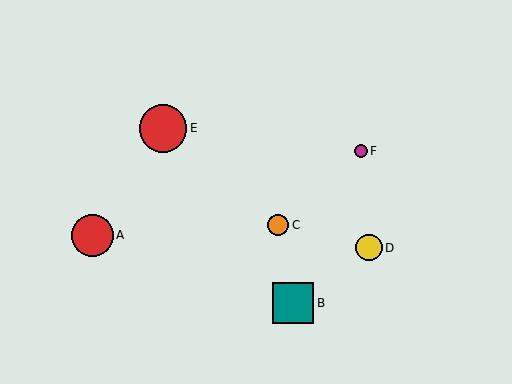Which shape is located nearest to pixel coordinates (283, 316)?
The teal square (labeled B) at (293, 303) is nearest to that location.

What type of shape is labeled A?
Shape A is a red circle.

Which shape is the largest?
The red circle (labeled E) is the largest.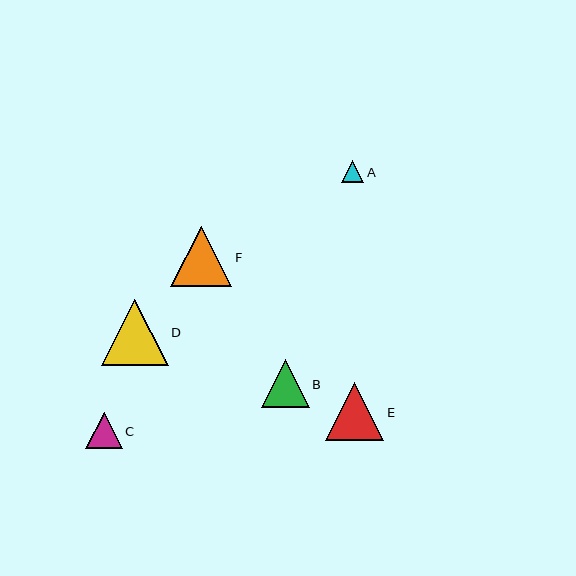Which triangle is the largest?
Triangle D is the largest with a size of approximately 66 pixels.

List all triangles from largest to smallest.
From largest to smallest: D, F, E, B, C, A.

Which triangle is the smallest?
Triangle A is the smallest with a size of approximately 22 pixels.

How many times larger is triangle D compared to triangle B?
Triangle D is approximately 1.4 times the size of triangle B.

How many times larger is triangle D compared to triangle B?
Triangle D is approximately 1.4 times the size of triangle B.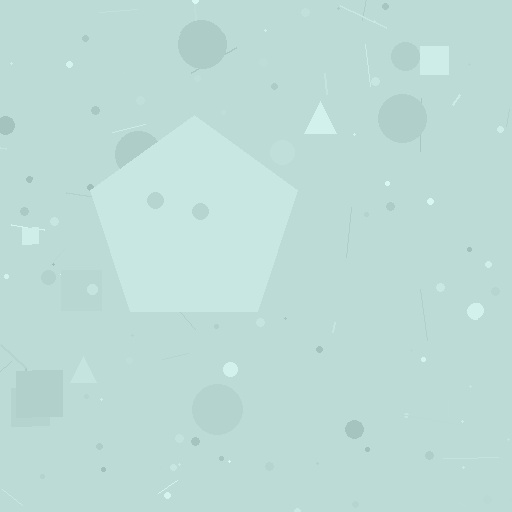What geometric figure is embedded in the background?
A pentagon is embedded in the background.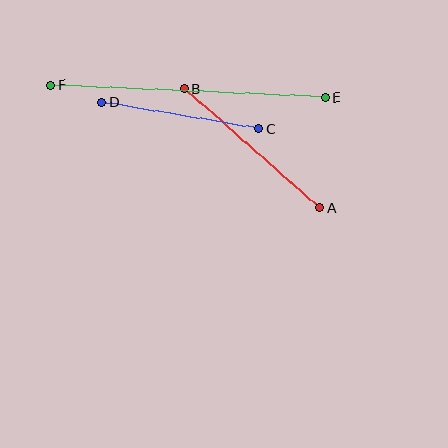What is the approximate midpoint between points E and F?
The midpoint is at approximately (188, 91) pixels.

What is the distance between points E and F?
The distance is approximately 275 pixels.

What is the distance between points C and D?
The distance is approximately 159 pixels.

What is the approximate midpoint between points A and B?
The midpoint is at approximately (252, 148) pixels.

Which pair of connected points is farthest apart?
Points E and F are farthest apart.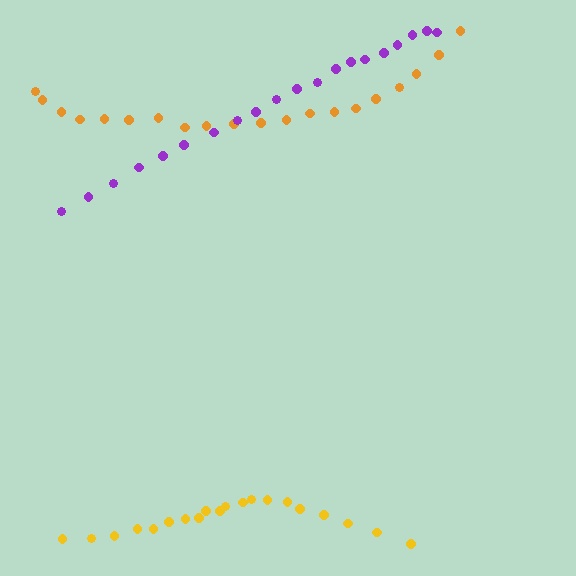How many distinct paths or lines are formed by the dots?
There are 3 distinct paths.